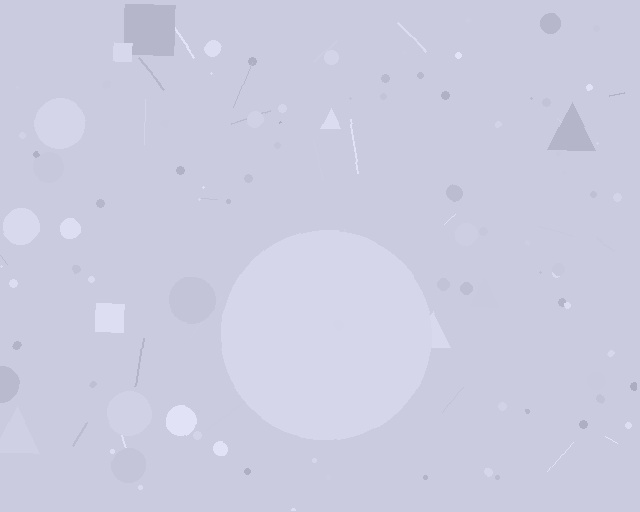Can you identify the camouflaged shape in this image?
The camouflaged shape is a circle.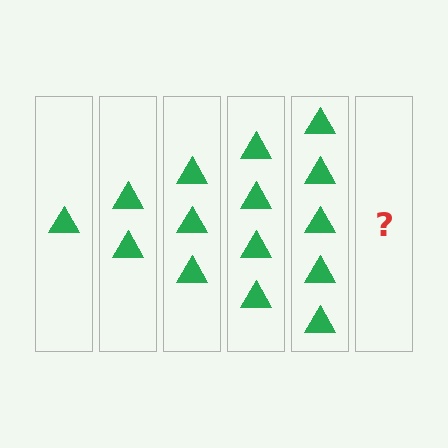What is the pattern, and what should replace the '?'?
The pattern is that each step adds one more triangle. The '?' should be 6 triangles.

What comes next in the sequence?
The next element should be 6 triangles.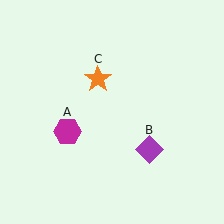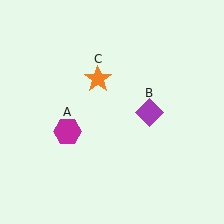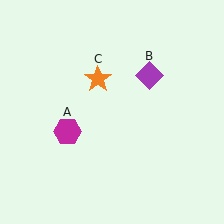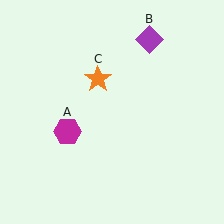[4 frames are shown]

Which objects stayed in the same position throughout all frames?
Magenta hexagon (object A) and orange star (object C) remained stationary.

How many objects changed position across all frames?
1 object changed position: purple diamond (object B).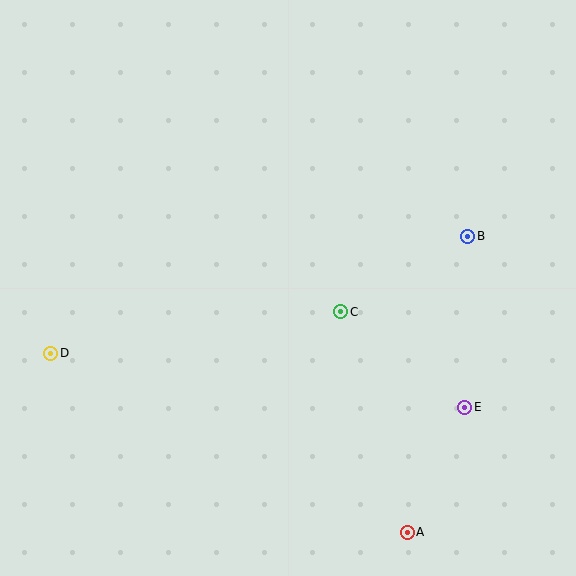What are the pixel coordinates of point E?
Point E is at (465, 407).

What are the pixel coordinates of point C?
Point C is at (341, 312).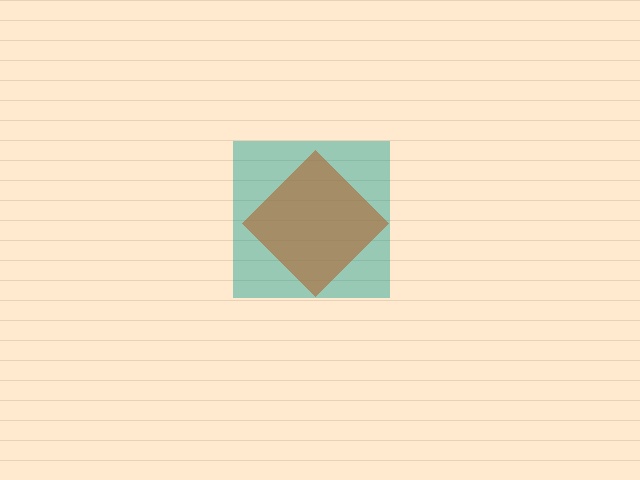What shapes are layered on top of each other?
The layered shapes are: a teal square, a brown diamond.